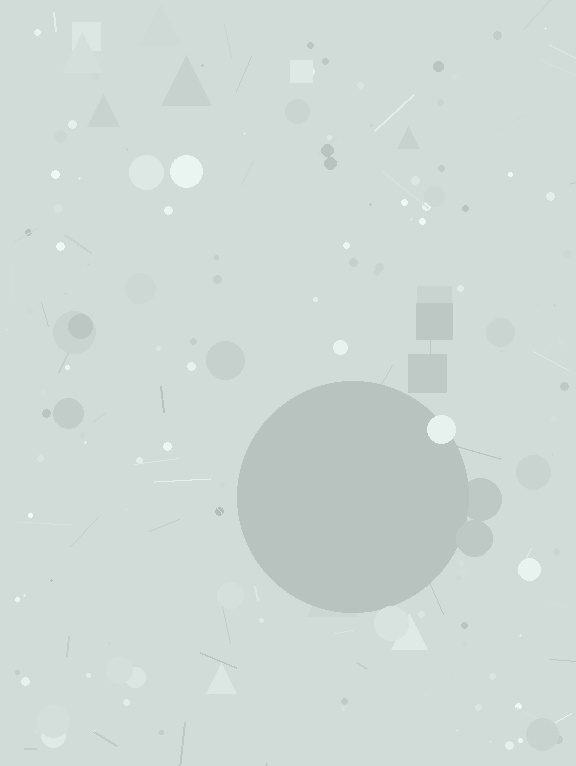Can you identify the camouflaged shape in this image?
The camouflaged shape is a circle.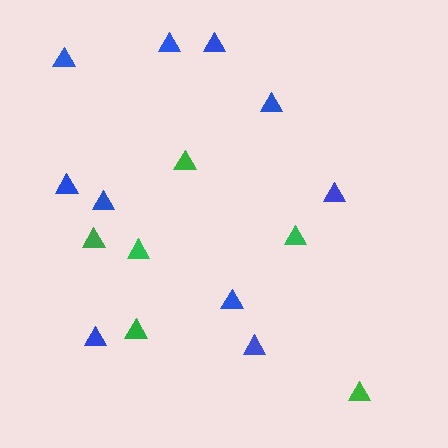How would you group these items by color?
There are 2 groups: one group of blue triangles (10) and one group of green triangles (6).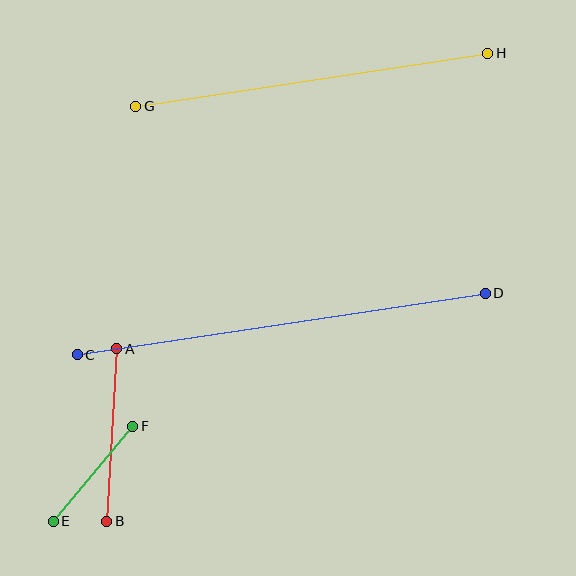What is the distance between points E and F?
The distance is approximately 124 pixels.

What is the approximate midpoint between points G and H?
The midpoint is at approximately (312, 80) pixels.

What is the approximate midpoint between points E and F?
The midpoint is at approximately (93, 474) pixels.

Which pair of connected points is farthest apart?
Points C and D are farthest apart.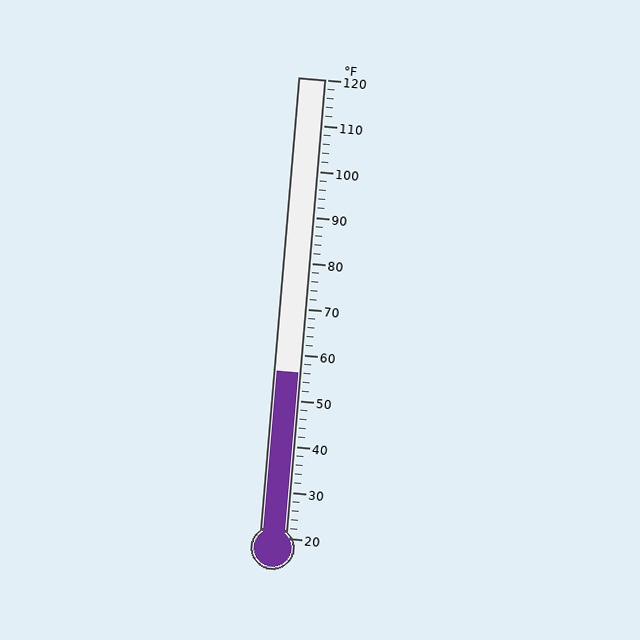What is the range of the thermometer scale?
The thermometer scale ranges from 20°F to 120°F.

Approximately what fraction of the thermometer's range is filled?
The thermometer is filled to approximately 35% of its range.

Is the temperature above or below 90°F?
The temperature is below 90°F.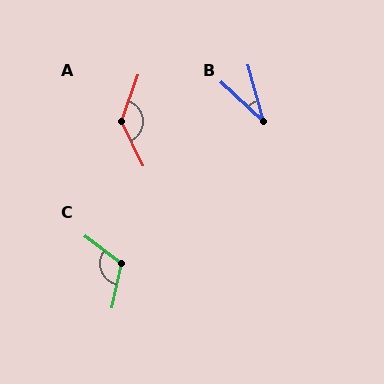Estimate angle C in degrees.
Approximately 114 degrees.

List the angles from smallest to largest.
B (31°), C (114°), A (134°).